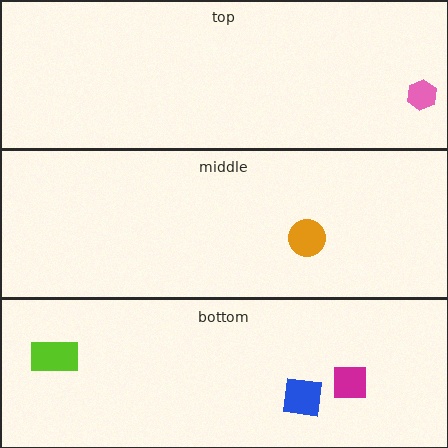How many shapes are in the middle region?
1.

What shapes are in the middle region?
The orange circle.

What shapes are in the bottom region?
The lime rectangle, the magenta square, the blue square.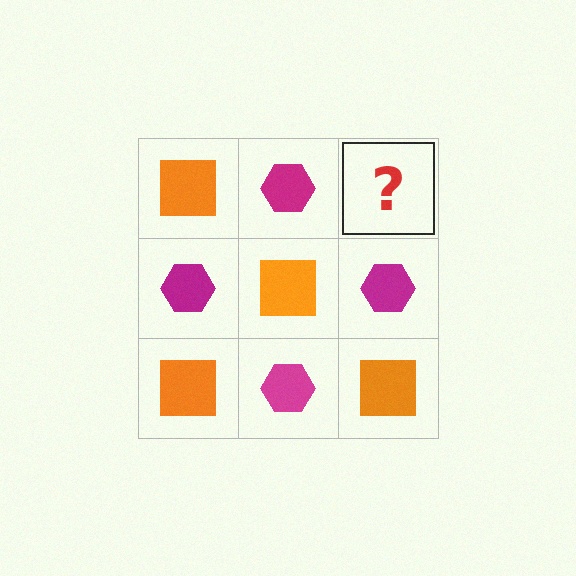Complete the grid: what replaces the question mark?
The question mark should be replaced with an orange square.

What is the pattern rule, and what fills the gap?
The rule is that it alternates orange square and magenta hexagon in a checkerboard pattern. The gap should be filled with an orange square.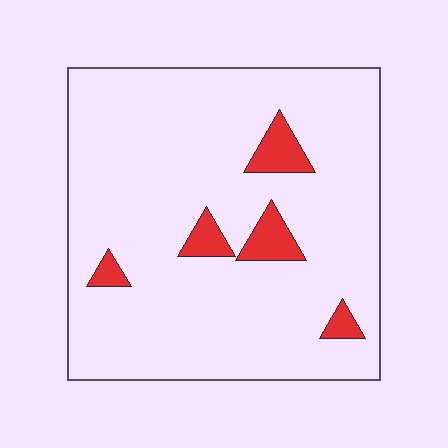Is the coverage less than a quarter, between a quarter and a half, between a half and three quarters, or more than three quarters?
Less than a quarter.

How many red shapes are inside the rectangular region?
5.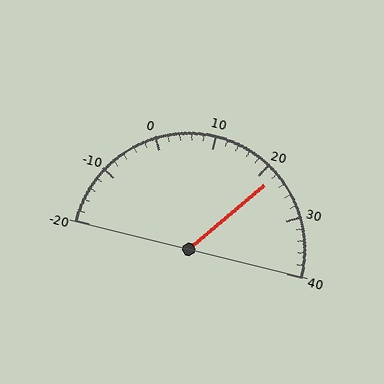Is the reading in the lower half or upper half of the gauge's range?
The reading is in the upper half of the range (-20 to 40).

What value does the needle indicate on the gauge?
The needle indicates approximately 22.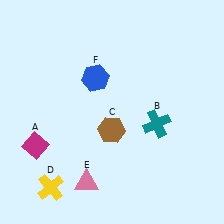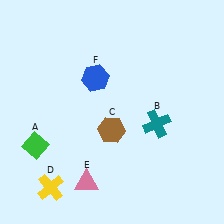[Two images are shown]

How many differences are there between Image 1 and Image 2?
There is 1 difference between the two images.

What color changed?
The diamond (A) changed from magenta in Image 1 to green in Image 2.